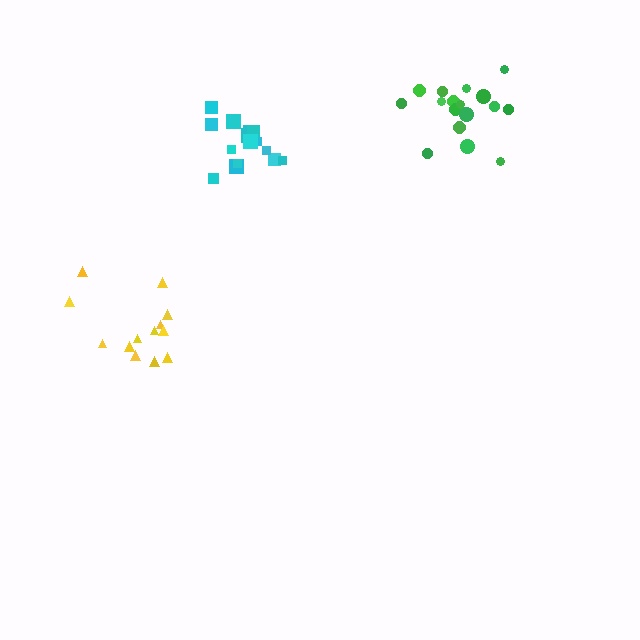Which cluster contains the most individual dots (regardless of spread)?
Green (17).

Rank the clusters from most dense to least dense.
cyan, yellow, green.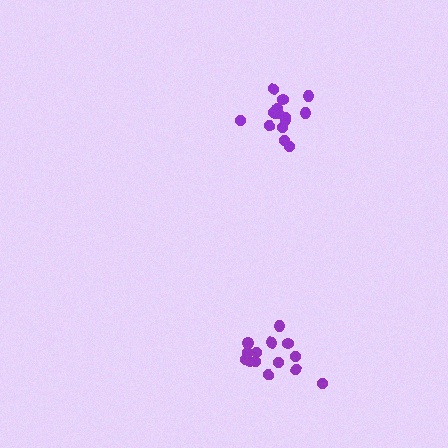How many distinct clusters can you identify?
There are 2 distinct clusters.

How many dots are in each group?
Group 1: 14 dots, Group 2: 14 dots (28 total).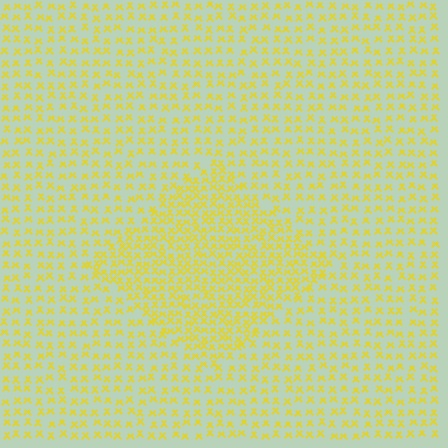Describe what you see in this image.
The image contains small yellow elements arranged at two different densities. A diamond-shaped region is visible where the elements are more densely packed than the surrounding area.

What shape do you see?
I see a diamond.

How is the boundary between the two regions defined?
The boundary is defined by a change in element density (approximately 1.8x ratio). All elements are the same color, size, and shape.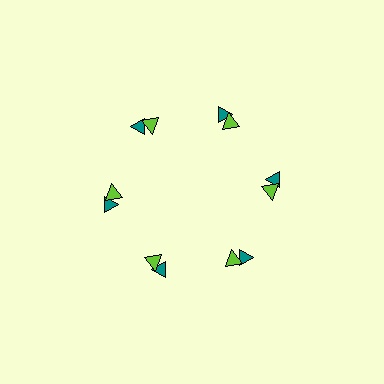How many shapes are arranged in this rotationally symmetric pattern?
There are 12 shapes, arranged in 6 groups of 2.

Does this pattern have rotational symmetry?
Yes, this pattern has 6-fold rotational symmetry. It looks the same after rotating 60 degrees around the center.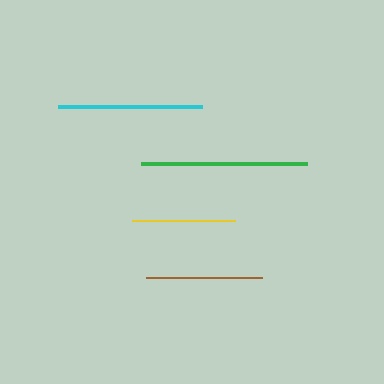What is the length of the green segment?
The green segment is approximately 166 pixels long.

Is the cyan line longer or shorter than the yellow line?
The cyan line is longer than the yellow line.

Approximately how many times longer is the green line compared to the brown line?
The green line is approximately 1.4 times the length of the brown line.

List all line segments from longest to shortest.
From longest to shortest: green, cyan, brown, yellow.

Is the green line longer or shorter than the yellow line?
The green line is longer than the yellow line.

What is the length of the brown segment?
The brown segment is approximately 117 pixels long.